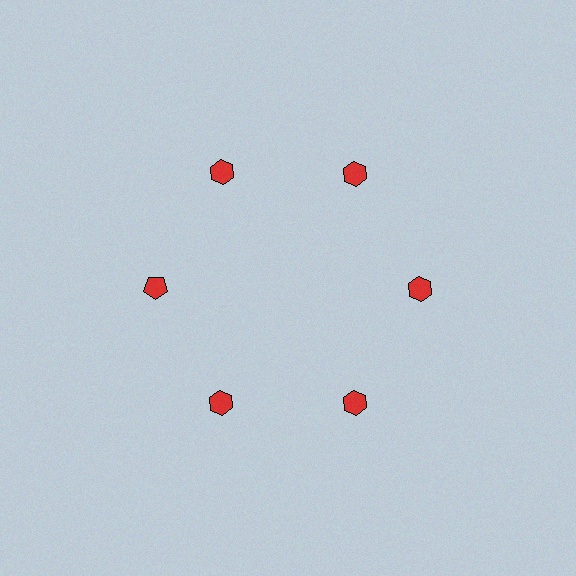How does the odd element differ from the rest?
It has a different shape: pentagon instead of hexagon.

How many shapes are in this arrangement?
There are 6 shapes arranged in a ring pattern.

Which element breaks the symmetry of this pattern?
The red pentagon at roughly the 9 o'clock position breaks the symmetry. All other shapes are red hexagons.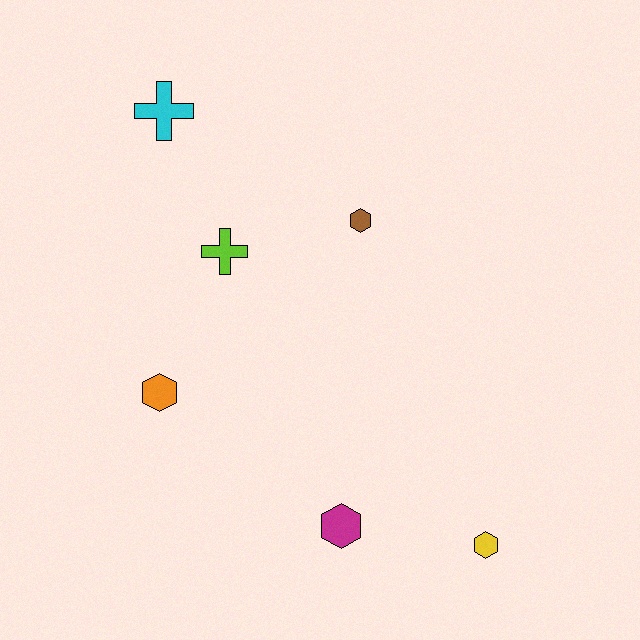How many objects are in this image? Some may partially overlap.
There are 6 objects.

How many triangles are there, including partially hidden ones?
There are no triangles.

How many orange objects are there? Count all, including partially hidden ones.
There is 1 orange object.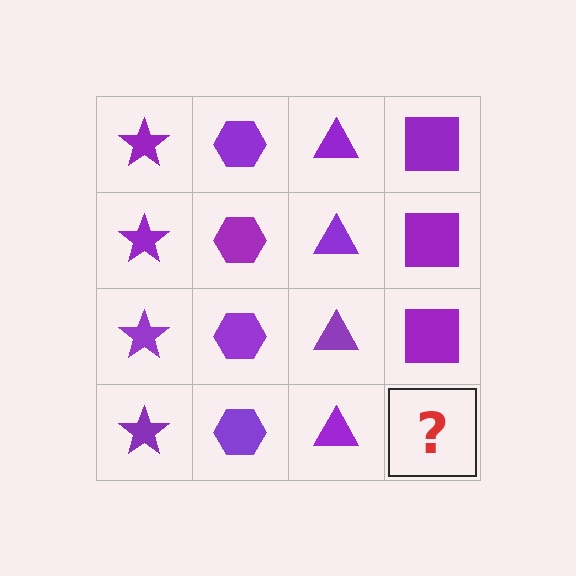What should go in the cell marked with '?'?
The missing cell should contain a purple square.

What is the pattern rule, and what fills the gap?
The rule is that each column has a consistent shape. The gap should be filled with a purple square.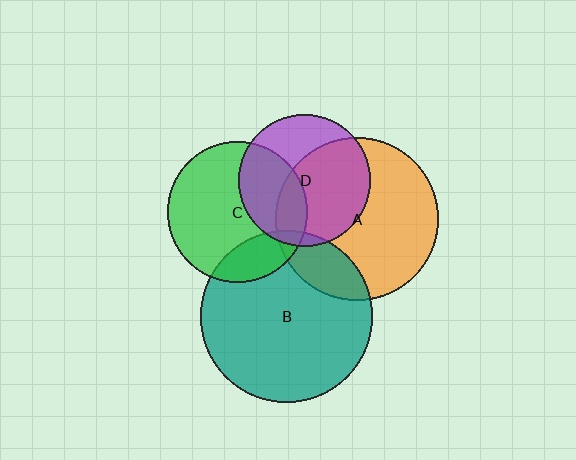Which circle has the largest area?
Circle B (teal).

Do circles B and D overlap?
Yes.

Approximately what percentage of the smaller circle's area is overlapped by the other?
Approximately 5%.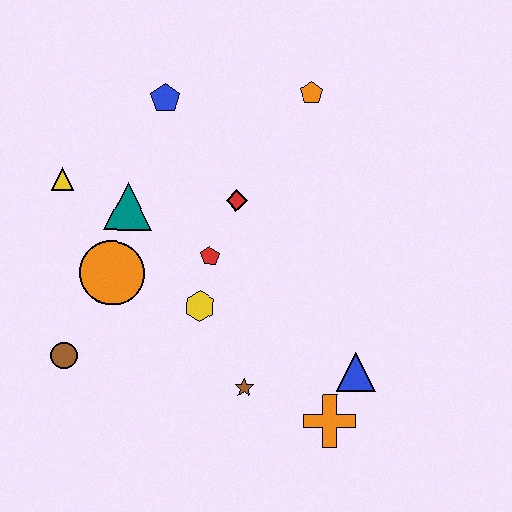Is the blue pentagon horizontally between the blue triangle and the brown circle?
Yes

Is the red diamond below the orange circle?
No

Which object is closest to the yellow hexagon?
The red pentagon is closest to the yellow hexagon.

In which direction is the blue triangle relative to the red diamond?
The blue triangle is below the red diamond.